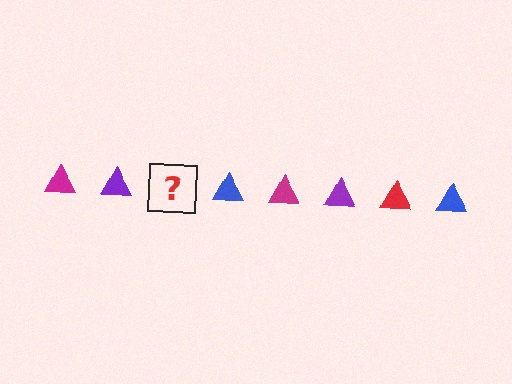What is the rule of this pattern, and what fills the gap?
The rule is that the pattern cycles through magenta, purple, red, blue triangles. The gap should be filled with a red triangle.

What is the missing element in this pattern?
The missing element is a red triangle.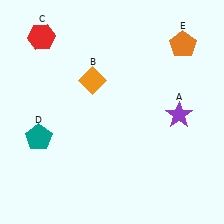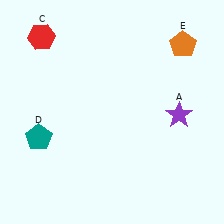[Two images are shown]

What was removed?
The orange diamond (B) was removed in Image 2.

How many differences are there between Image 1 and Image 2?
There is 1 difference between the two images.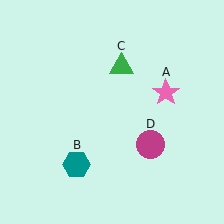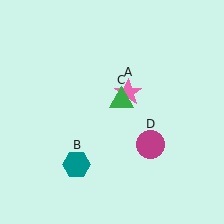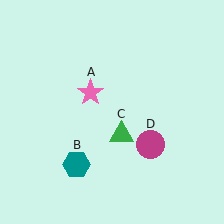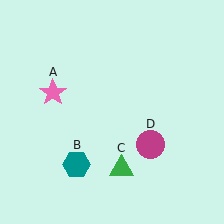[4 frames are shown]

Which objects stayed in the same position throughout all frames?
Teal hexagon (object B) and magenta circle (object D) remained stationary.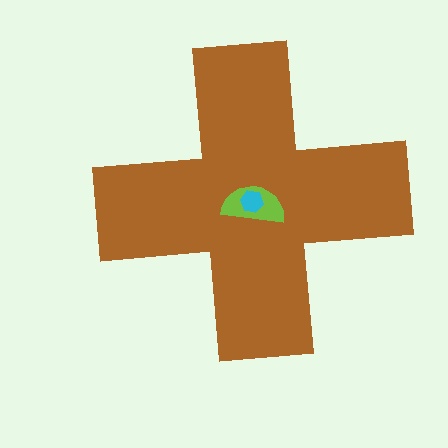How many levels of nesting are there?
3.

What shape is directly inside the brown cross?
The lime semicircle.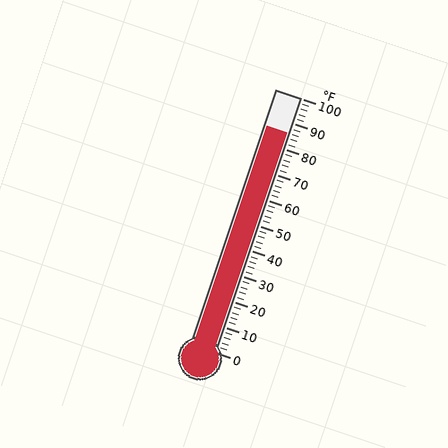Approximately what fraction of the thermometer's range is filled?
The thermometer is filled to approximately 85% of its range.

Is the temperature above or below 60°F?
The temperature is above 60°F.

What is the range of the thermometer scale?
The thermometer scale ranges from 0°F to 100°F.